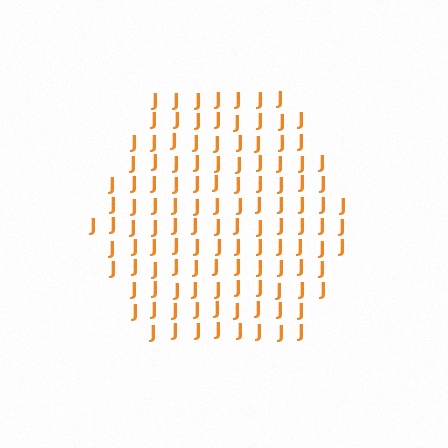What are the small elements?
The small elements are letter J's.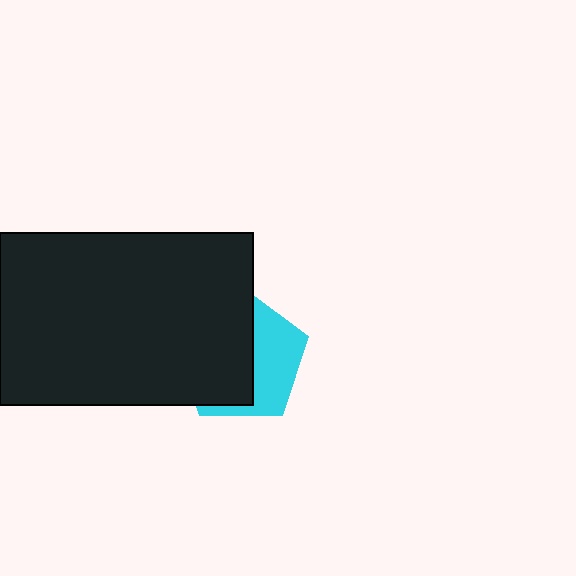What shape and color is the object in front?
The object in front is a black rectangle.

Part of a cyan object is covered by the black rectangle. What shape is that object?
It is a pentagon.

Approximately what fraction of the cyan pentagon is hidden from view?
Roughly 58% of the cyan pentagon is hidden behind the black rectangle.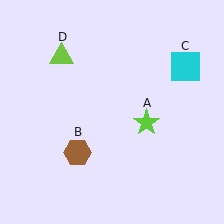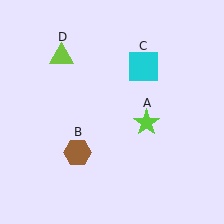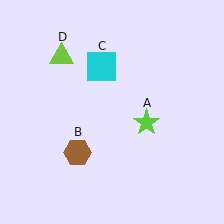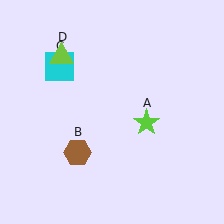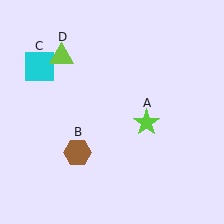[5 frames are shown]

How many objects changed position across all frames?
1 object changed position: cyan square (object C).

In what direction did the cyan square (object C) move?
The cyan square (object C) moved left.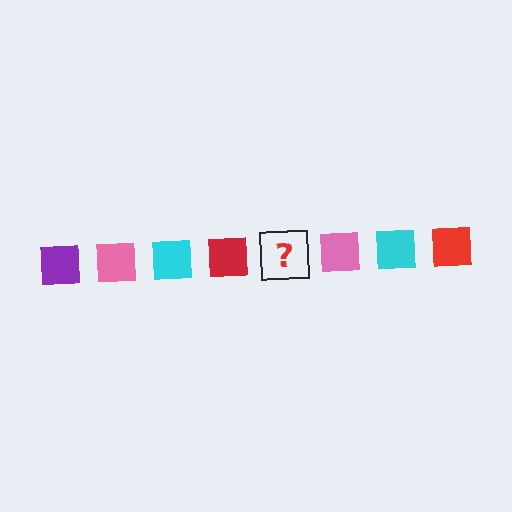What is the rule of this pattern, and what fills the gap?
The rule is that the pattern cycles through purple, pink, cyan, red squares. The gap should be filled with a purple square.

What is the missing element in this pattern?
The missing element is a purple square.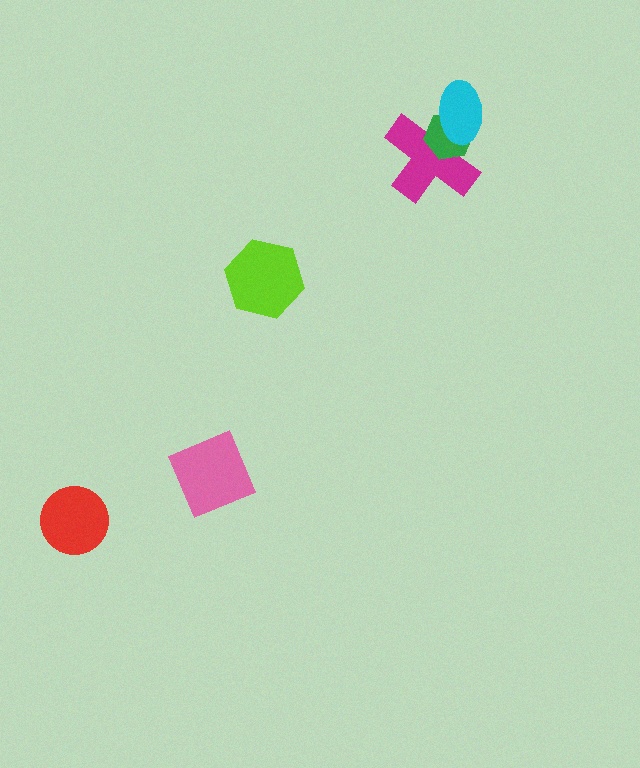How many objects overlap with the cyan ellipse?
2 objects overlap with the cyan ellipse.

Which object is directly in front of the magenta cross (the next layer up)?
The green hexagon is directly in front of the magenta cross.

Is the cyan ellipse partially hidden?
No, no other shape covers it.